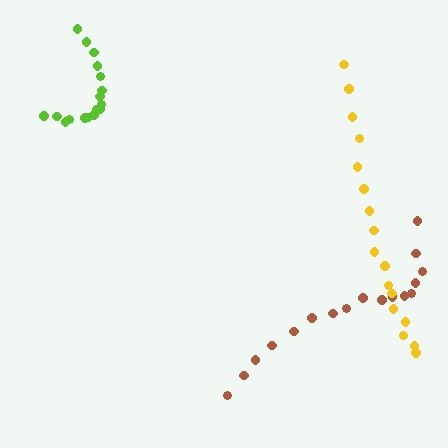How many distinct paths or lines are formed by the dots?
There are 3 distinct paths.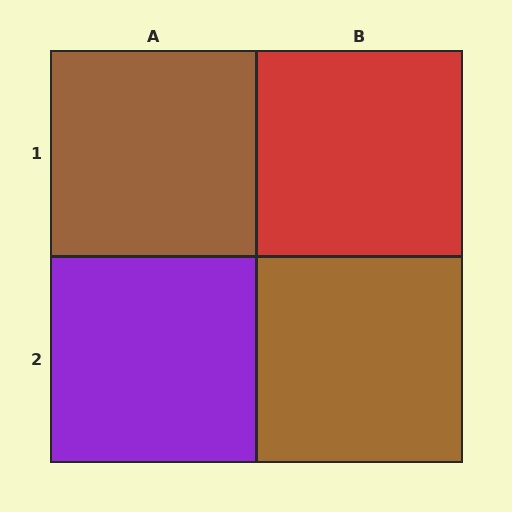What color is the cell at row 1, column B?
Red.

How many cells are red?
1 cell is red.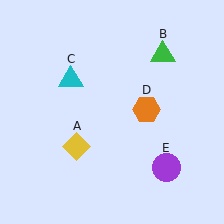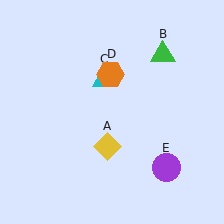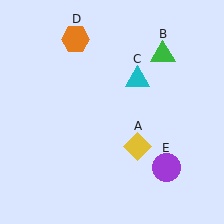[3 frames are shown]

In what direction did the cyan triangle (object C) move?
The cyan triangle (object C) moved right.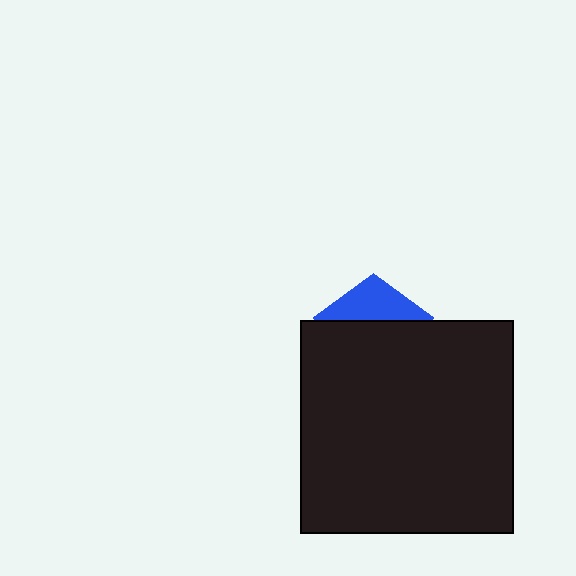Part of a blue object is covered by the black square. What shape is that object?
It is a pentagon.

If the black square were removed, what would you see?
You would see the complete blue pentagon.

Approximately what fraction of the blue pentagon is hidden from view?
Roughly 69% of the blue pentagon is hidden behind the black square.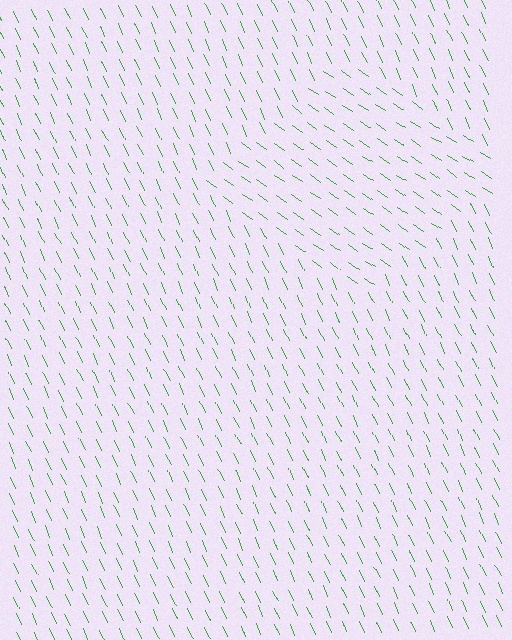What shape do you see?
I see a diamond.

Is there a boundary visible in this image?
Yes, there is a texture boundary formed by a change in line orientation.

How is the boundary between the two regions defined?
The boundary is defined purely by a change in line orientation (approximately 31 degrees difference). All lines are the same color and thickness.